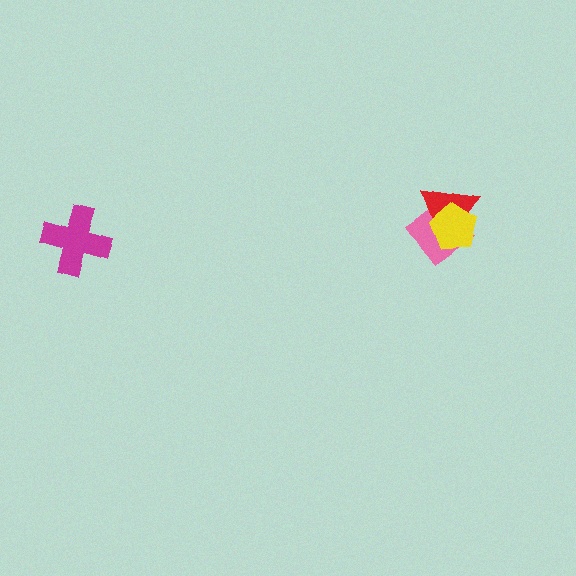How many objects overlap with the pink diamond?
2 objects overlap with the pink diamond.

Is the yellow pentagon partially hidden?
No, no other shape covers it.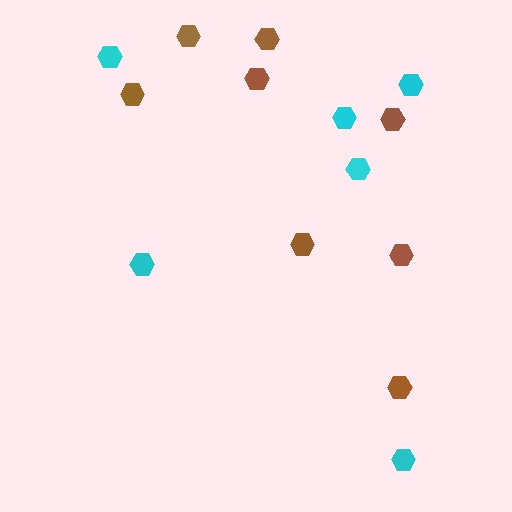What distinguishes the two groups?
There are 2 groups: one group of brown hexagons (8) and one group of cyan hexagons (6).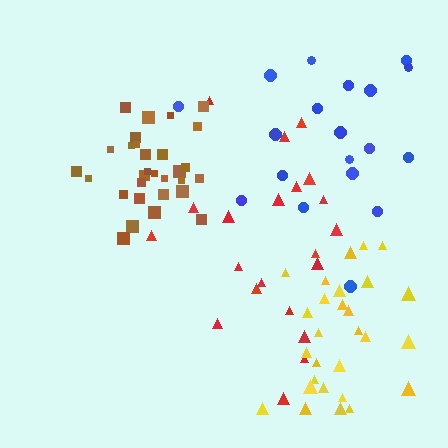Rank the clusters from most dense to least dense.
brown, yellow, red, blue.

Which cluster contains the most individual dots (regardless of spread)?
Brown (32).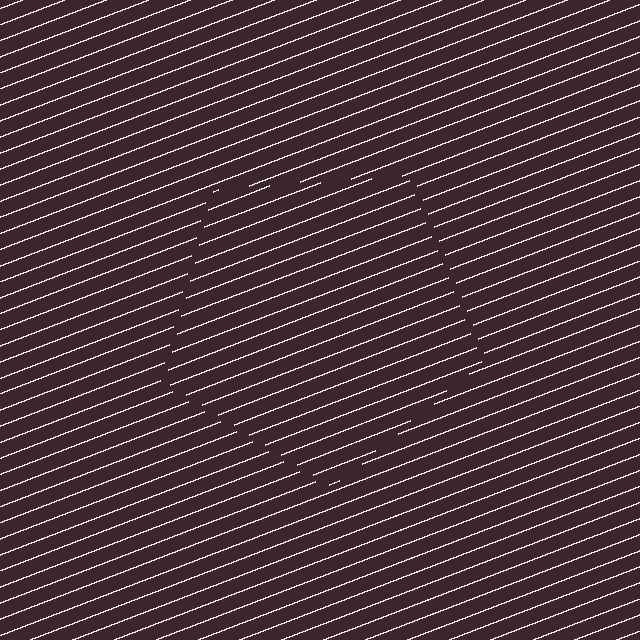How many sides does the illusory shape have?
5 sides — the line-ends trace a pentagon.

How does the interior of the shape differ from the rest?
The interior of the shape contains the same grating, shifted by half a period — the contour is defined by the phase discontinuity where line-ends from the inner and outer gratings abut.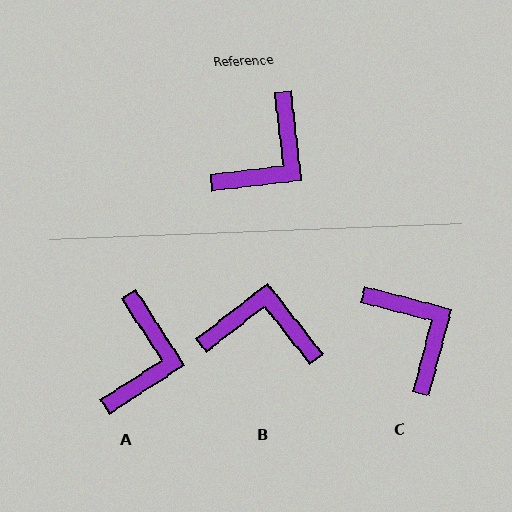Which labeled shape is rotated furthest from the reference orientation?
B, about 121 degrees away.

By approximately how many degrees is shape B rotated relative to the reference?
Approximately 121 degrees counter-clockwise.